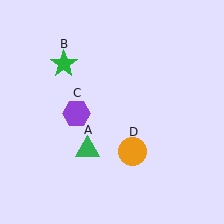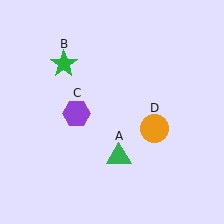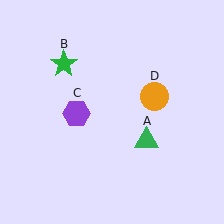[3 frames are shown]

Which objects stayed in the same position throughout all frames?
Green star (object B) and purple hexagon (object C) remained stationary.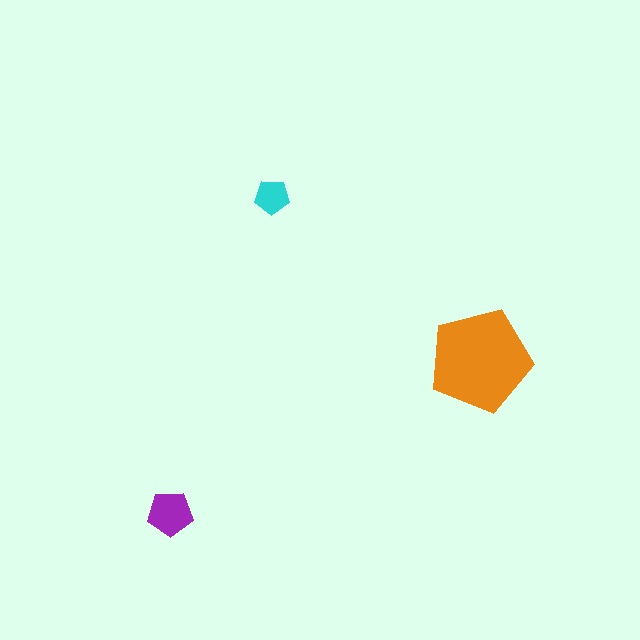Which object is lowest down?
The purple pentagon is bottommost.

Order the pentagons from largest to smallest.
the orange one, the purple one, the cyan one.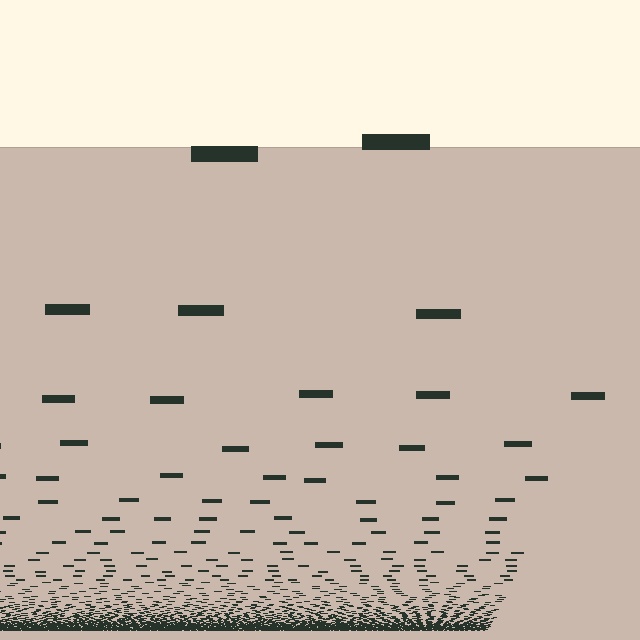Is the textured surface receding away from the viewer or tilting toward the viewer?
The surface appears to tilt toward the viewer. Texture elements get larger and sparser toward the top.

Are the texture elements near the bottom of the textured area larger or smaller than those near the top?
Smaller. The gradient is inverted — elements near the bottom are smaller and denser.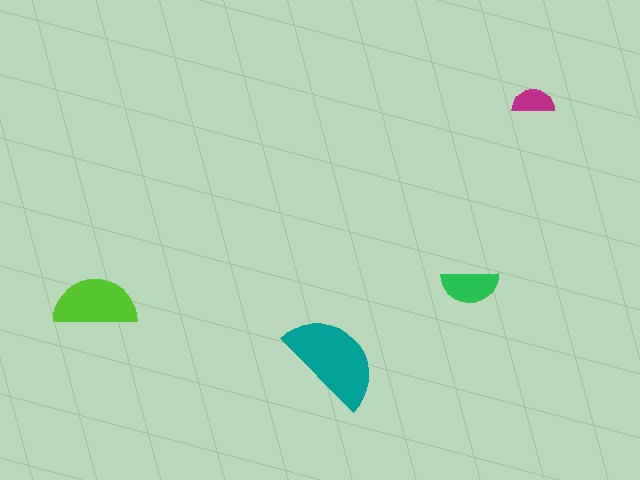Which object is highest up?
The magenta semicircle is topmost.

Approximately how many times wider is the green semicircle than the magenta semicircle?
About 1.5 times wider.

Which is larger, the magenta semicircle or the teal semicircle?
The teal one.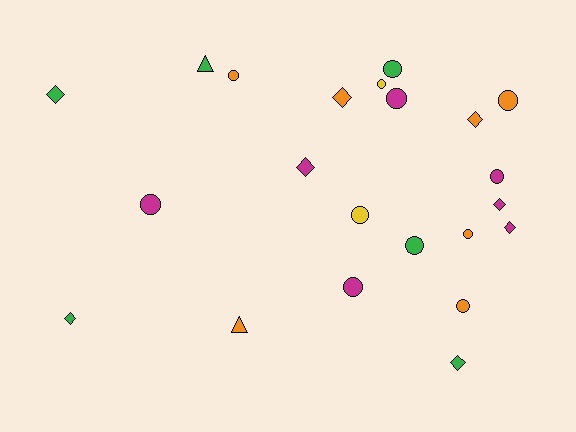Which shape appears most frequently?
Circle, with 12 objects.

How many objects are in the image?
There are 22 objects.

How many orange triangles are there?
There is 1 orange triangle.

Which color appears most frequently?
Magenta, with 7 objects.